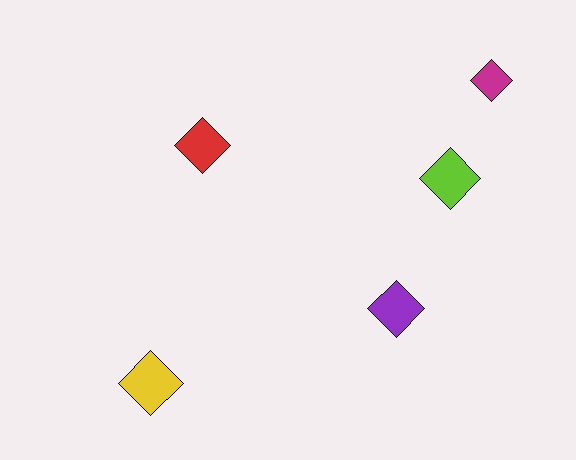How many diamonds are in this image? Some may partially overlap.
There are 5 diamonds.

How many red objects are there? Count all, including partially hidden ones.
There is 1 red object.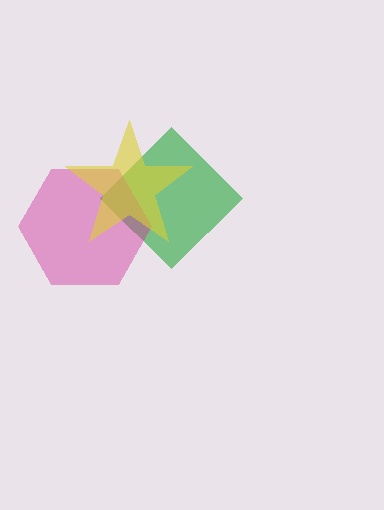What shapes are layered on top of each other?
The layered shapes are: a green diamond, a magenta hexagon, a yellow star.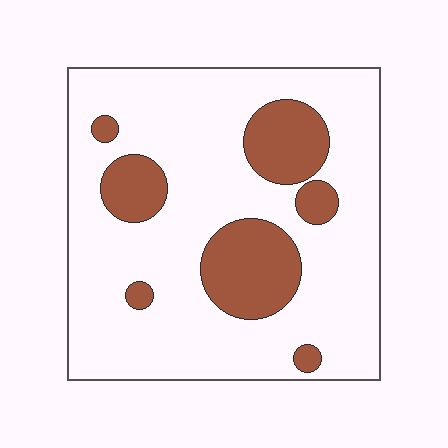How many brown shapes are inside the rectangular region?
7.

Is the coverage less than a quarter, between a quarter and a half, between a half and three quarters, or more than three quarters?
Less than a quarter.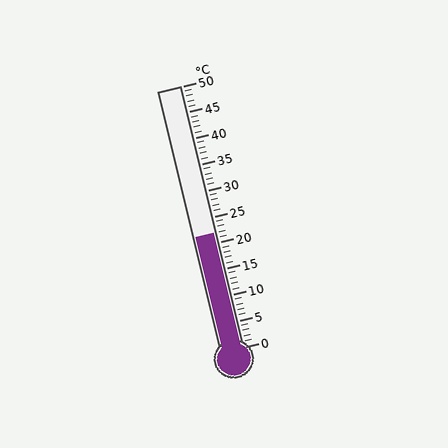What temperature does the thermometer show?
The thermometer shows approximately 22°C.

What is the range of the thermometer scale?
The thermometer scale ranges from 0°C to 50°C.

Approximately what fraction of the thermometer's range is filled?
The thermometer is filled to approximately 45% of its range.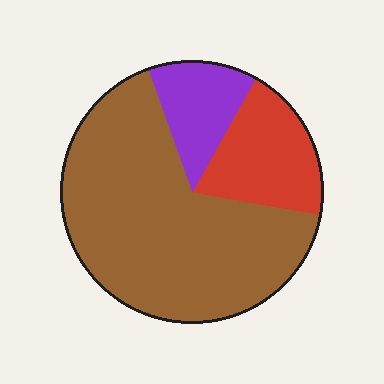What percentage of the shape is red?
Red covers around 20% of the shape.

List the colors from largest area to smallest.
From largest to smallest: brown, red, purple.